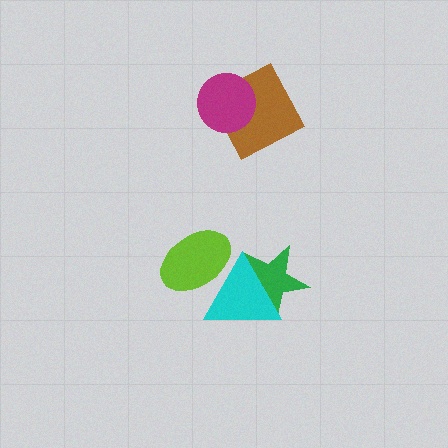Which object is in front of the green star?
The cyan triangle is in front of the green star.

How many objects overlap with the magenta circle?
1 object overlaps with the magenta circle.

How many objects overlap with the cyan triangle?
2 objects overlap with the cyan triangle.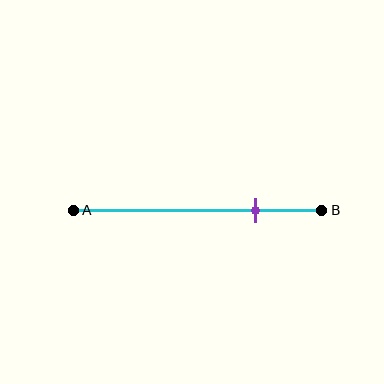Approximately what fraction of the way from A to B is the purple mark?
The purple mark is approximately 75% of the way from A to B.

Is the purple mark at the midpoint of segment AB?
No, the mark is at about 75% from A, not at the 50% midpoint.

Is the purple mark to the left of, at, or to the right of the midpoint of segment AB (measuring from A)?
The purple mark is to the right of the midpoint of segment AB.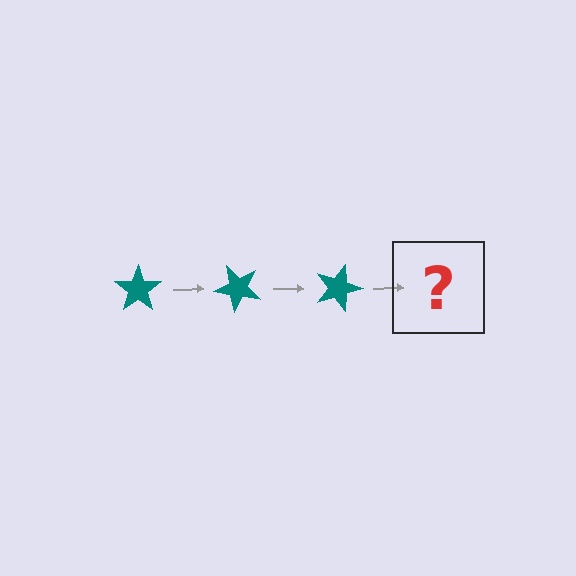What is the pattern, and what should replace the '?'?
The pattern is that the star rotates 45 degrees each step. The '?' should be a teal star rotated 135 degrees.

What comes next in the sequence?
The next element should be a teal star rotated 135 degrees.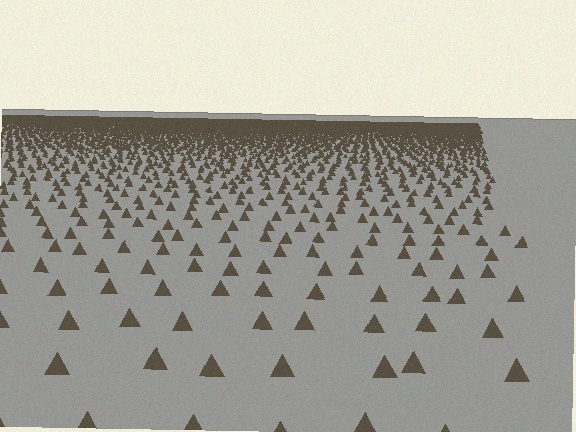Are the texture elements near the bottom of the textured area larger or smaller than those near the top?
Larger. Near the bottom, elements are closer to the viewer and appear at a bigger on-screen size.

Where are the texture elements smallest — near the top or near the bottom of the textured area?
Near the top.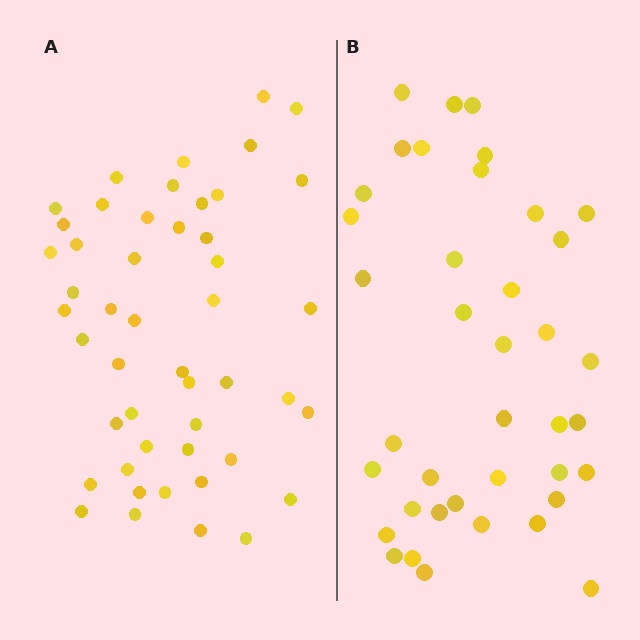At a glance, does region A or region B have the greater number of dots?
Region A (the left region) has more dots.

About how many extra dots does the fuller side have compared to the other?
Region A has roughly 8 or so more dots than region B.